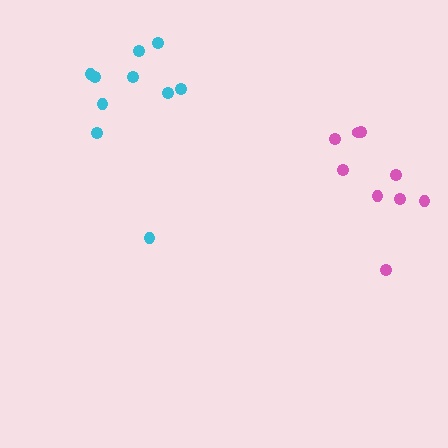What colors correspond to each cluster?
The clusters are colored: cyan, pink.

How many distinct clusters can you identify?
There are 2 distinct clusters.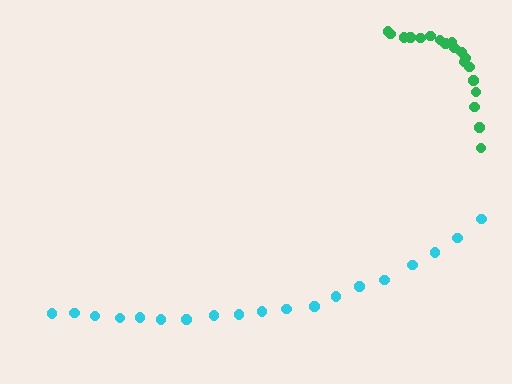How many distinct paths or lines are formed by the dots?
There are 2 distinct paths.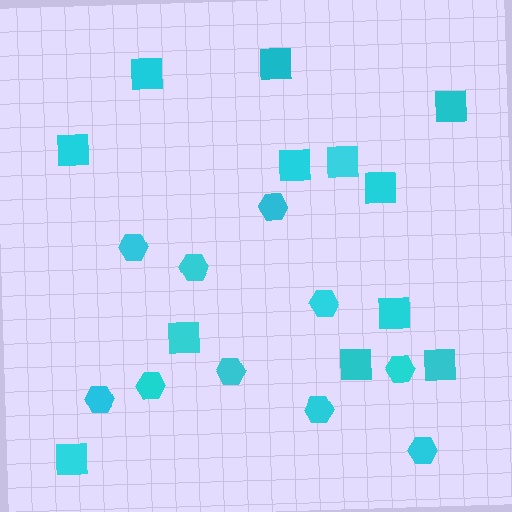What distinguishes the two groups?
There are 2 groups: one group of hexagons (10) and one group of squares (12).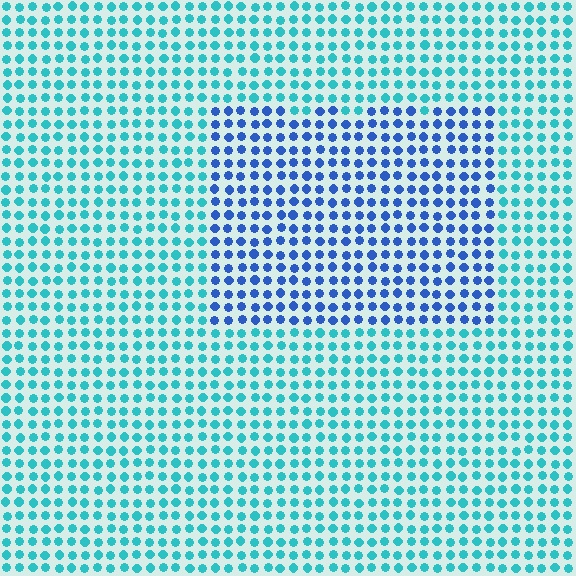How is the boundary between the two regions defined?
The boundary is defined purely by a slight shift in hue (about 40 degrees). Spacing, size, and orientation are identical on both sides.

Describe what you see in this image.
The image is filled with small cyan elements in a uniform arrangement. A rectangle-shaped region is visible where the elements are tinted to a slightly different hue, forming a subtle color boundary.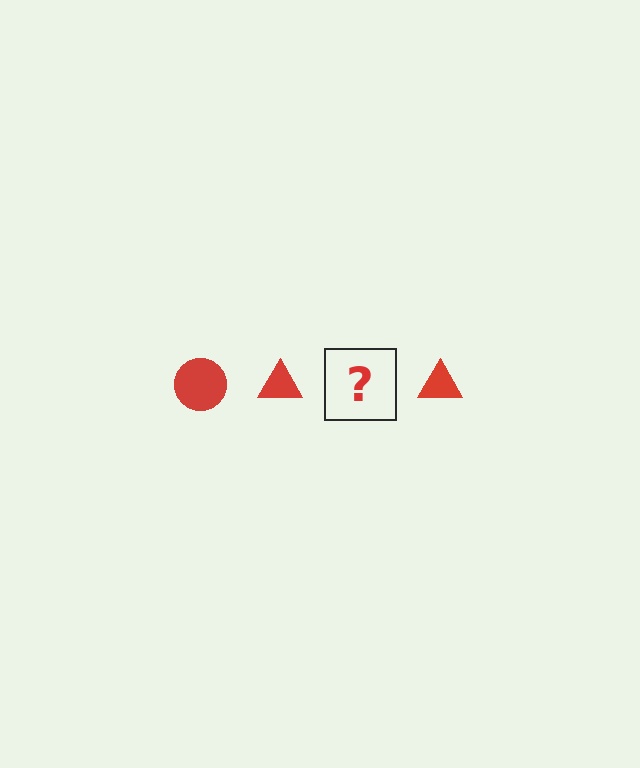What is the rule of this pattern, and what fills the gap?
The rule is that the pattern cycles through circle, triangle shapes in red. The gap should be filled with a red circle.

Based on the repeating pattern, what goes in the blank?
The blank should be a red circle.